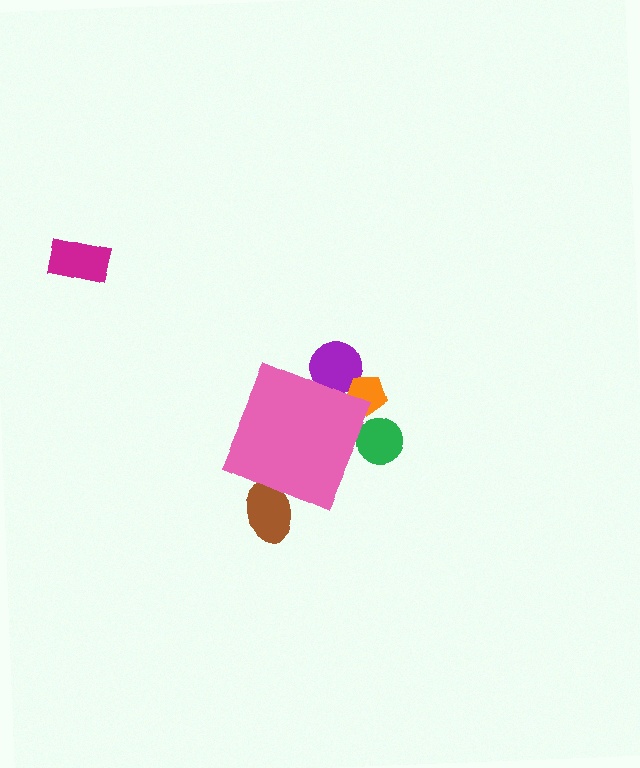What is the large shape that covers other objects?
A pink diamond.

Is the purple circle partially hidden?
Yes, the purple circle is partially hidden behind the pink diamond.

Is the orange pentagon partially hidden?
Yes, the orange pentagon is partially hidden behind the pink diamond.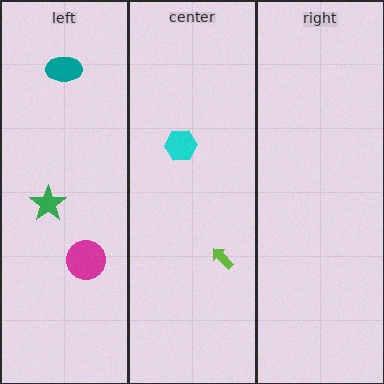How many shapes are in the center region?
2.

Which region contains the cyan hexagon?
The center region.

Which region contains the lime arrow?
The center region.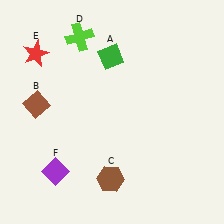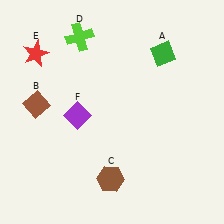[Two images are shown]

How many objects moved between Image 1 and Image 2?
2 objects moved between the two images.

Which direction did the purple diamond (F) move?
The purple diamond (F) moved up.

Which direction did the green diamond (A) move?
The green diamond (A) moved right.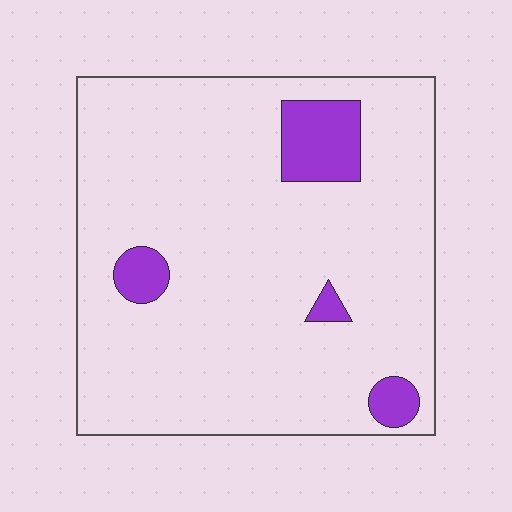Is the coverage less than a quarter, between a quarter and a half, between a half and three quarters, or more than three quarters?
Less than a quarter.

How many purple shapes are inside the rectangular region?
4.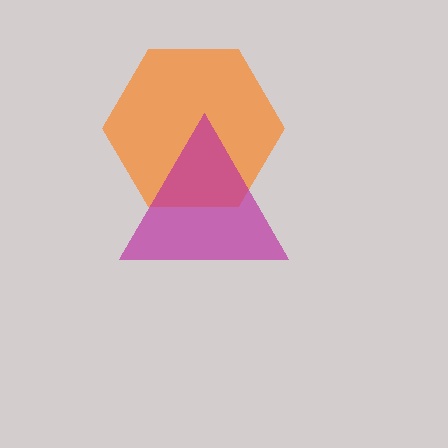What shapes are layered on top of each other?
The layered shapes are: an orange hexagon, a magenta triangle.